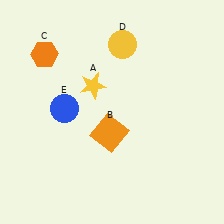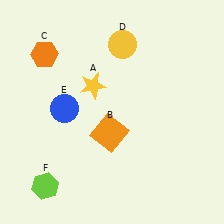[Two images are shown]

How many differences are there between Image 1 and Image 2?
There is 1 difference between the two images.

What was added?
A lime hexagon (F) was added in Image 2.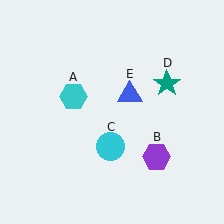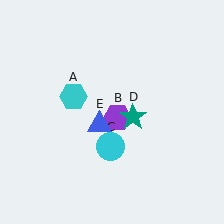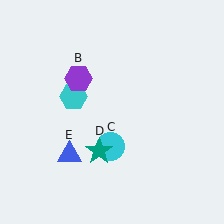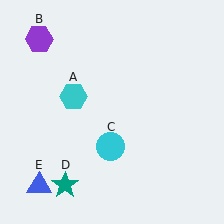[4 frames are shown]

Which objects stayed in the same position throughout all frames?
Cyan hexagon (object A) and cyan circle (object C) remained stationary.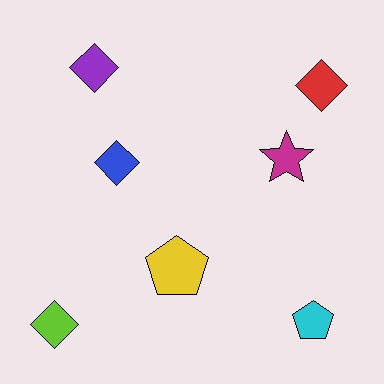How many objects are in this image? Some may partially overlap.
There are 7 objects.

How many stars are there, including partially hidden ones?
There is 1 star.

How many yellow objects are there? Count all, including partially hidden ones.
There is 1 yellow object.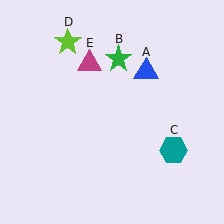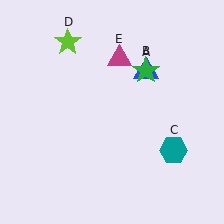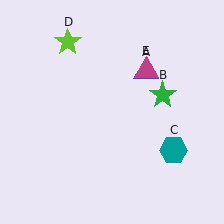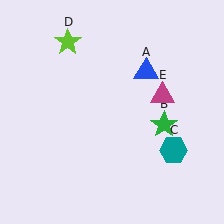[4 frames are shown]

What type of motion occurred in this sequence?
The green star (object B), magenta triangle (object E) rotated clockwise around the center of the scene.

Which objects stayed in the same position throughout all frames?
Blue triangle (object A) and teal hexagon (object C) and lime star (object D) remained stationary.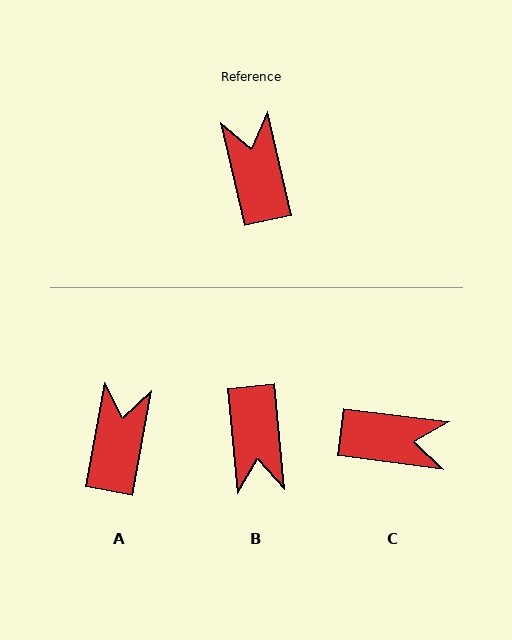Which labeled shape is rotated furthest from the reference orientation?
B, about 172 degrees away.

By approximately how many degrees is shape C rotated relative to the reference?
Approximately 110 degrees clockwise.